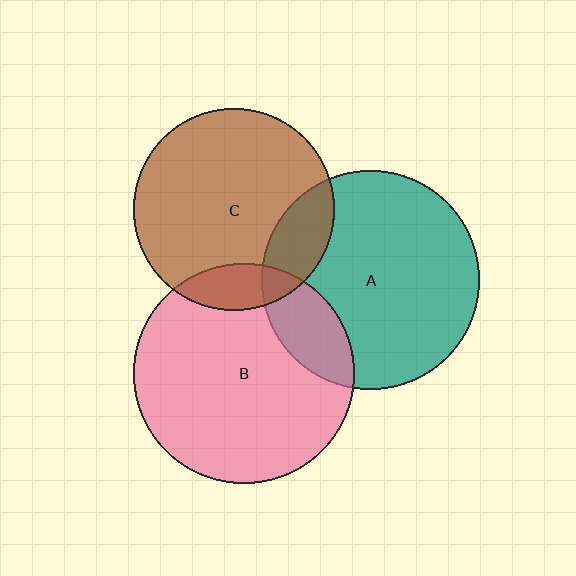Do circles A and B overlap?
Yes.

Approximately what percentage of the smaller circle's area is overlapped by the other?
Approximately 15%.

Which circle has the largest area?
Circle B (pink).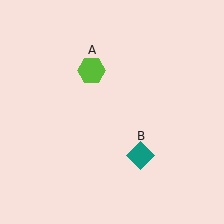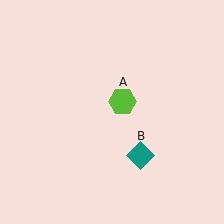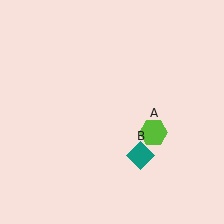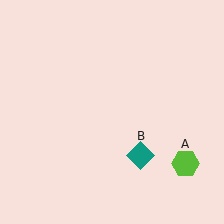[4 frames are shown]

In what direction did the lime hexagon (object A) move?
The lime hexagon (object A) moved down and to the right.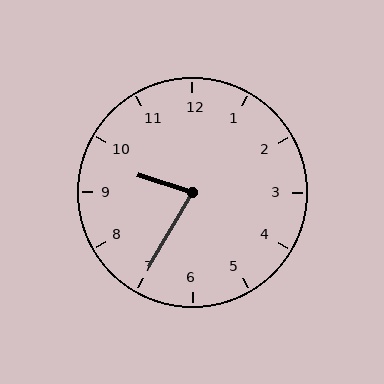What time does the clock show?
9:35.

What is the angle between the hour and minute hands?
Approximately 78 degrees.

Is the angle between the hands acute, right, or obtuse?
It is acute.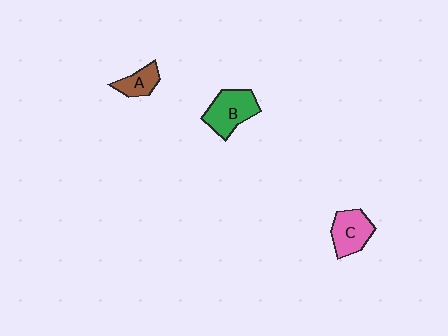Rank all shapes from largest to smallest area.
From largest to smallest: B (green), C (pink), A (brown).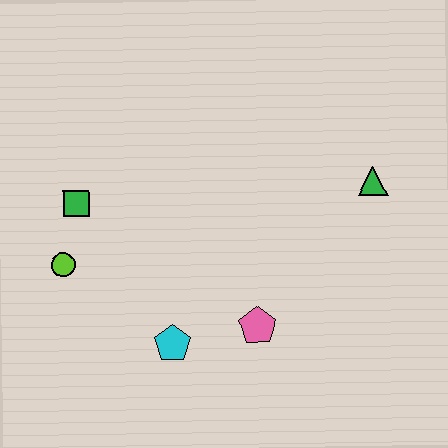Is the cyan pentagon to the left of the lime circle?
No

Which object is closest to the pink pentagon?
The cyan pentagon is closest to the pink pentagon.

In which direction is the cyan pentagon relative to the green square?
The cyan pentagon is below the green square.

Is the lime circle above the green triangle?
No